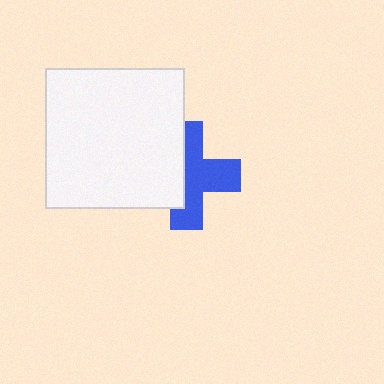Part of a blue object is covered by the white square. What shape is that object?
It is a cross.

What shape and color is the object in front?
The object in front is a white square.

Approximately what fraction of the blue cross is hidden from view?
Roughly 42% of the blue cross is hidden behind the white square.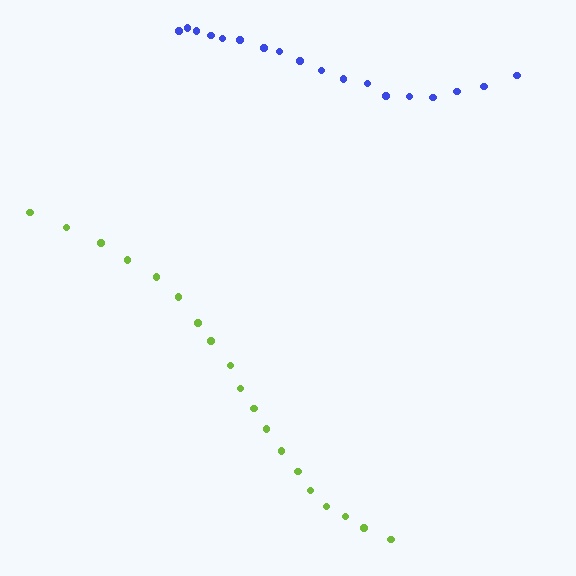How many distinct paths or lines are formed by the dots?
There are 2 distinct paths.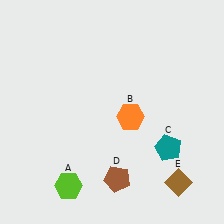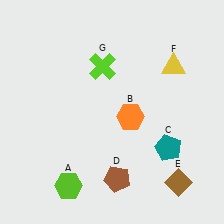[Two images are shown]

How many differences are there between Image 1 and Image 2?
There are 2 differences between the two images.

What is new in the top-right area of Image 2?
A yellow triangle (F) was added in the top-right area of Image 2.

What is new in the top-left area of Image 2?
A lime cross (G) was added in the top-left area of Image 2.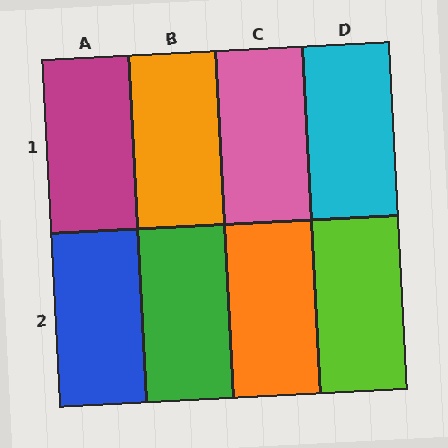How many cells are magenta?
1 cell is magenta.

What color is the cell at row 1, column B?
Orange.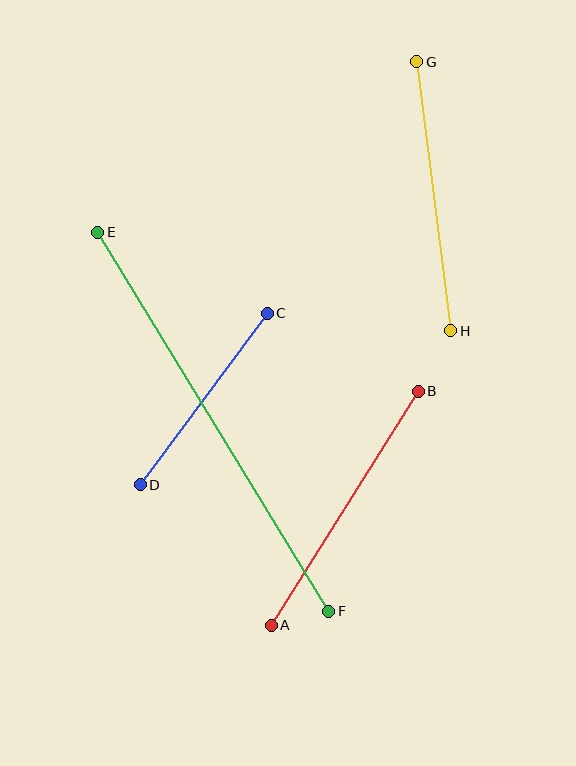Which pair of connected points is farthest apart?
Points E and F are farthest apart.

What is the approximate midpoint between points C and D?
The midpoint is at approximately (204, 399) pixels.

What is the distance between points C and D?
The distance is approximately 213 pixels.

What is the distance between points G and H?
The distance is approximately 271 pixels.